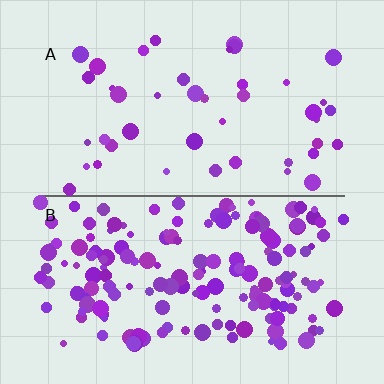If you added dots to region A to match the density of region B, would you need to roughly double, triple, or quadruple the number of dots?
Approximately quadruple.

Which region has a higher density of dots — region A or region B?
B (the bottom).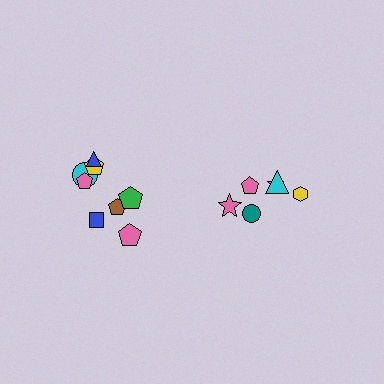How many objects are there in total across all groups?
There are 14 objects.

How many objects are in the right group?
There are 6 objects.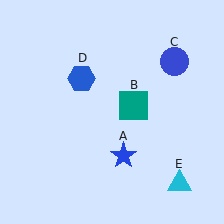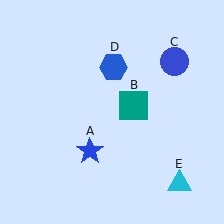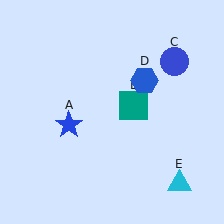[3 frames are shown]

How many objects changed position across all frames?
2 objects changed position: blue star (object A), blue hexagon (object D).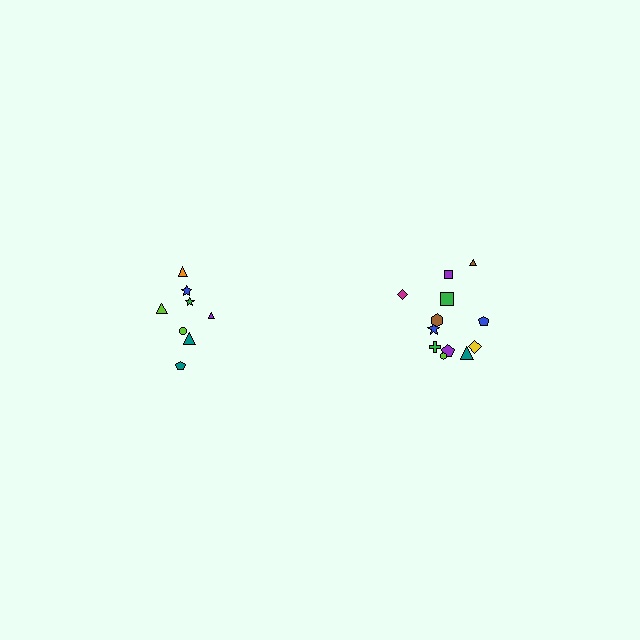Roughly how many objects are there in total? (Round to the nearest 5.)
Roughly 20 objects in total.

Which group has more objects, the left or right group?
The right group.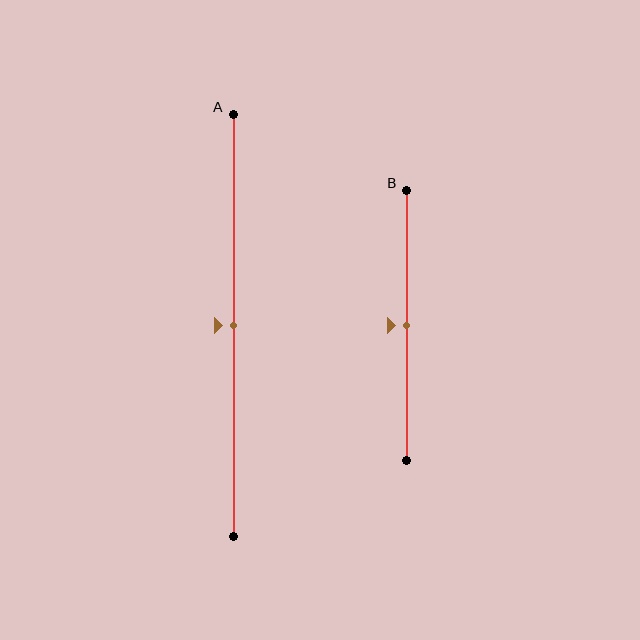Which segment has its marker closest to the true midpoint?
Segment A has its marker closest to the true midpoint.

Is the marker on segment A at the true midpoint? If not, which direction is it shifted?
Yes, the marker on segment A is at the true midpoint.